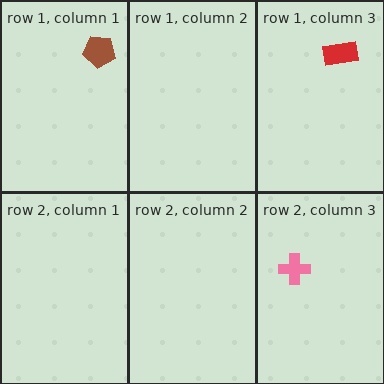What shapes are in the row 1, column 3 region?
The red rectangle.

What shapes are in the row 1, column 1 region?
The brown pentagon.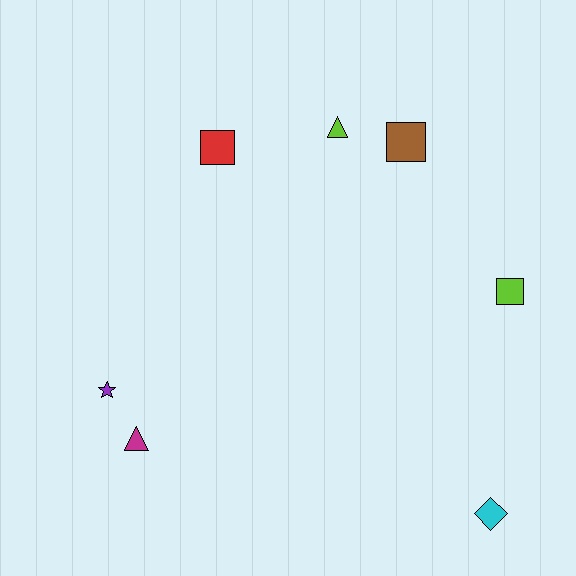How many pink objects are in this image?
There are no pink objects.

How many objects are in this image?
There are 7 objects.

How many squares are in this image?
There are 3 squares.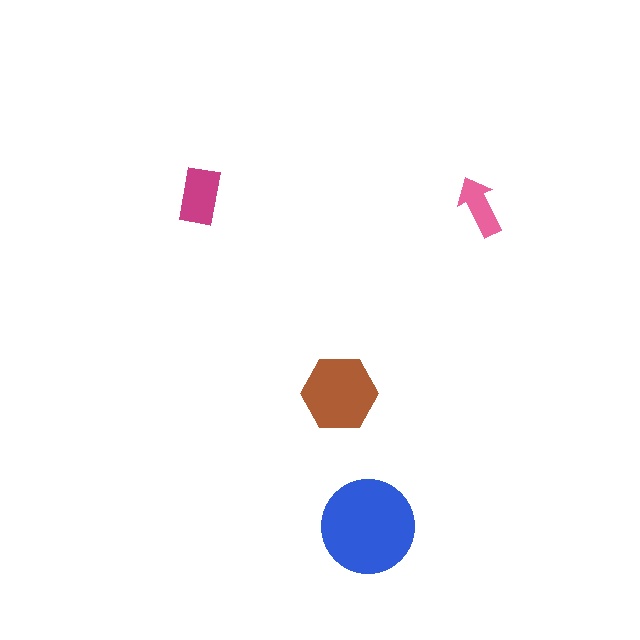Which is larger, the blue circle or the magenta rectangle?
The blue circle.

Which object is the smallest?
The pink arrow.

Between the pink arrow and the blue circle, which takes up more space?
The blue circle.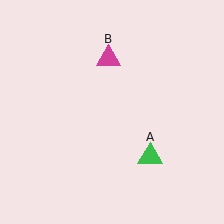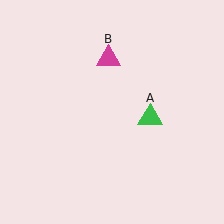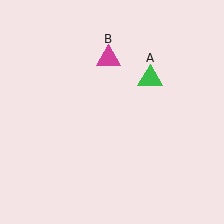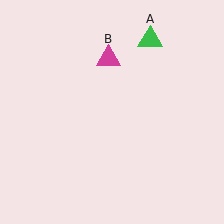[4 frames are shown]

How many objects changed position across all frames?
1 object changed position: green triangle (object A).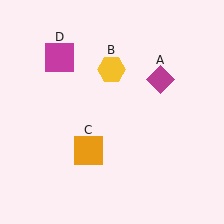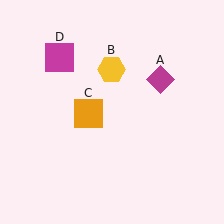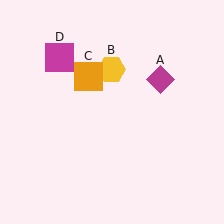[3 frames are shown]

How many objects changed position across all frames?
1 object changed position: orange square (object C).